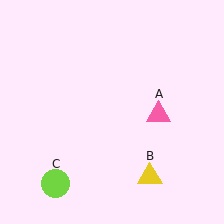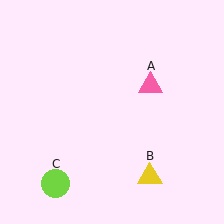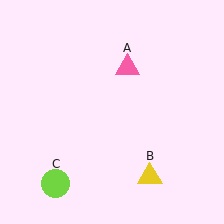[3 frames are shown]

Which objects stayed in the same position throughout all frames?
Yellow triangle (object B) and lime circle (object C) remained stationary.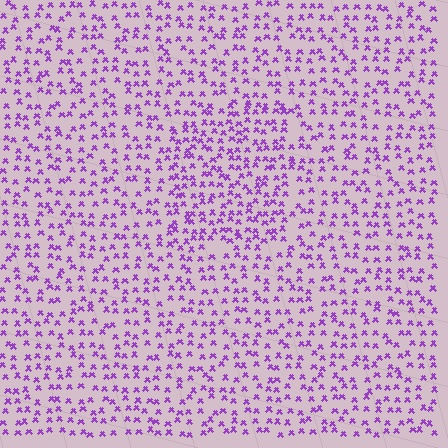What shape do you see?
I see a rectangle.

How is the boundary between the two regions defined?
The boundary is defined by a change in element density (approximately 1.5x ratio). All elements are the same color, size, and shape.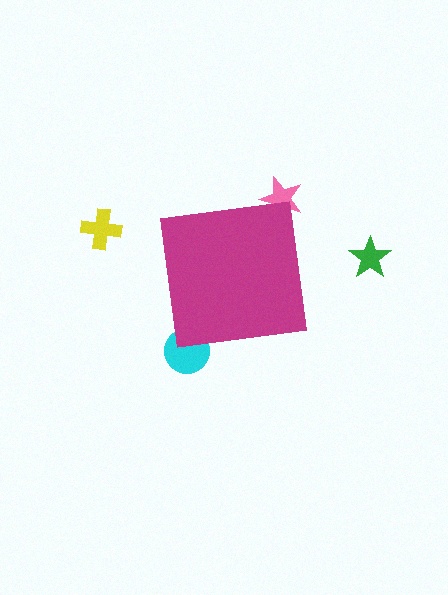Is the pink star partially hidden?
Yes, the pink star is partially hidden behind the magenta square.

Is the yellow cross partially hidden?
No, the yellow cross is fully visible.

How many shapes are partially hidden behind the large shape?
2 shapes are partially hidden.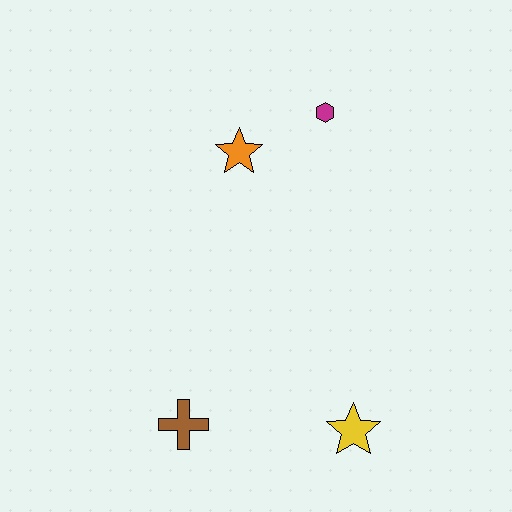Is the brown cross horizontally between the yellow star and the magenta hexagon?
No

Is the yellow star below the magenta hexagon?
Yes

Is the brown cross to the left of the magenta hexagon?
Yes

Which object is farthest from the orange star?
The yellow star is farthest from the orange star.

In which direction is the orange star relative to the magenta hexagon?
The orange star is to the left of the magenta hexagon.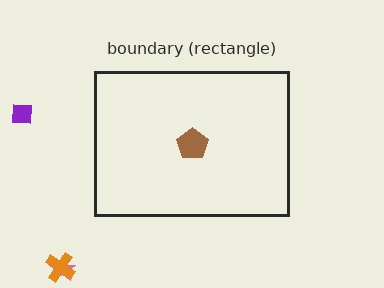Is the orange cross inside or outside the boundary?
Outside.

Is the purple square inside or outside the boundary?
Outside.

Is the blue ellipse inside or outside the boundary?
Inside.